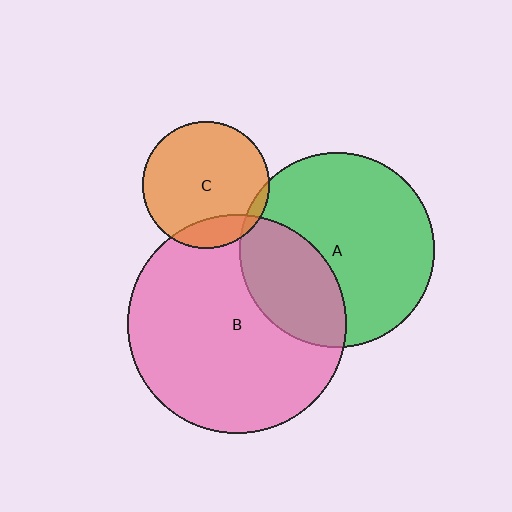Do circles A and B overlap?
Yes.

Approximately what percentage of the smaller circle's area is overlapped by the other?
Approximately 30%.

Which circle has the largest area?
Circle B (pink).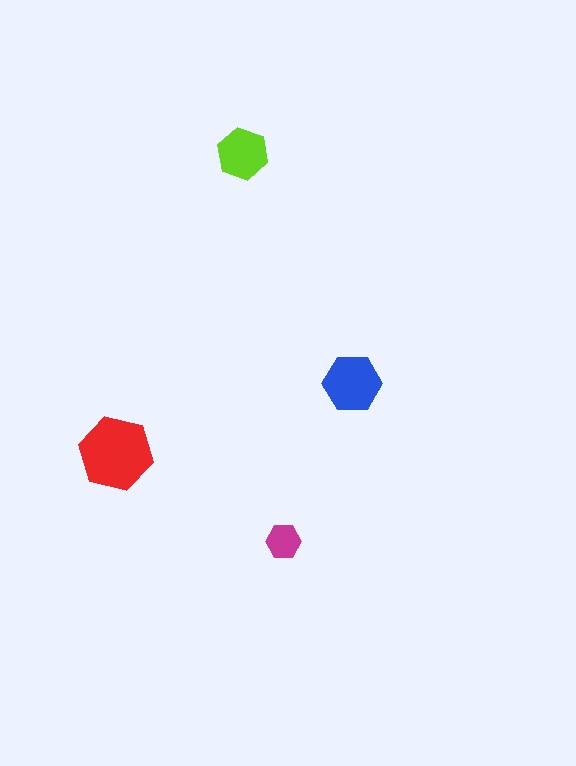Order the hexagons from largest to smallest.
the red one, the blue one, the lime one, the magenta one.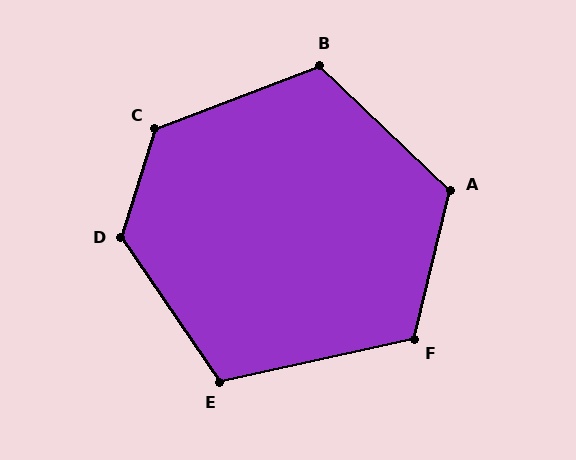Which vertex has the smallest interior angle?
E, at approximately 112 degrees.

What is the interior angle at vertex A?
Approximately 120 degrees (obtuse).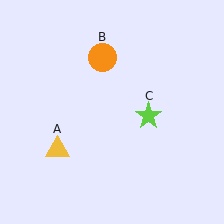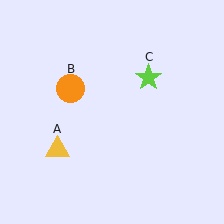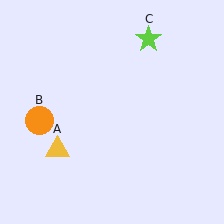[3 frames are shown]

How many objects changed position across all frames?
2 objects changed position: orange circle (object B), lime star (object C).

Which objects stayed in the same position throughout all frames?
Yellow triangle (object A) remained stationary.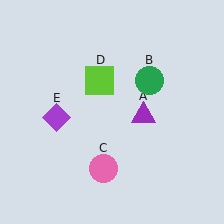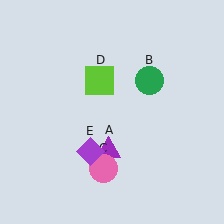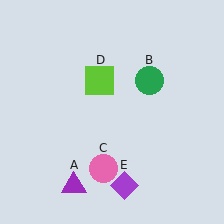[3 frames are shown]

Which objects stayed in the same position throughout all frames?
Green circle (object B) and pink circle (object C) and lime square (object D) remained stationary.